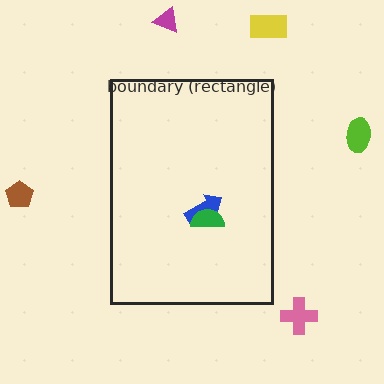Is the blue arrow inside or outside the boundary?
Inside.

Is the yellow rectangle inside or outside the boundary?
Outside.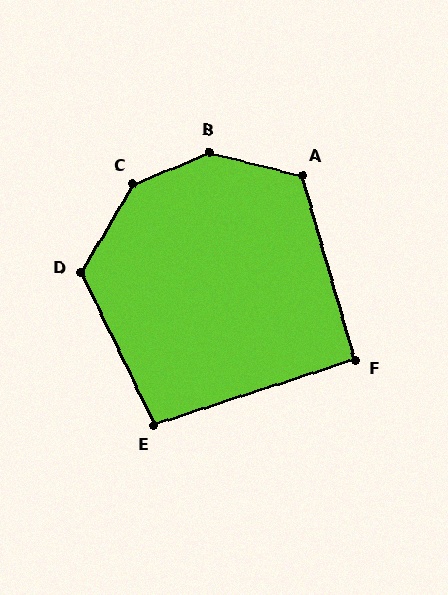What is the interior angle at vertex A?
Approximately 120 degrees (obtuse).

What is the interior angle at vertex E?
Approximately 98 degrees (obtuse).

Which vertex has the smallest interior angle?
F, at approximately 92 degrees.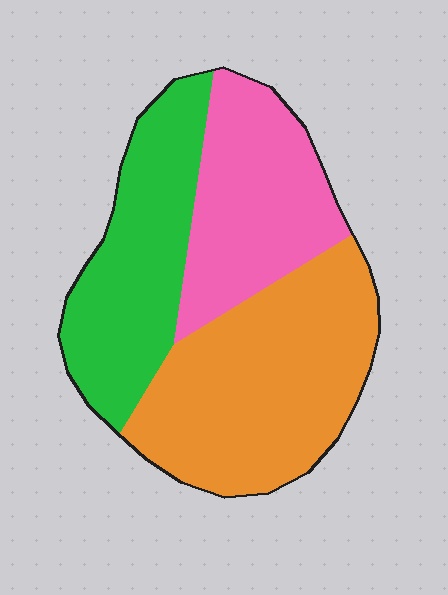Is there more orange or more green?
Orange.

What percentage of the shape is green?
Green takes up about one third (1/3) of the shape.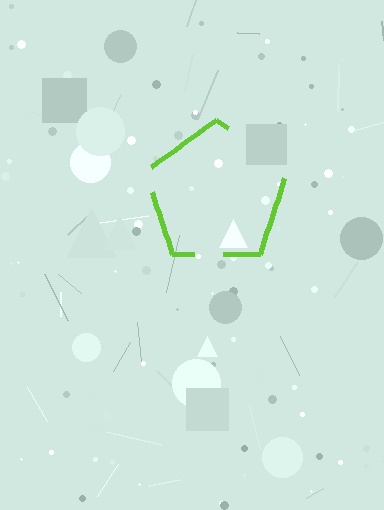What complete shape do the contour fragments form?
The contour fragments form a pentagon.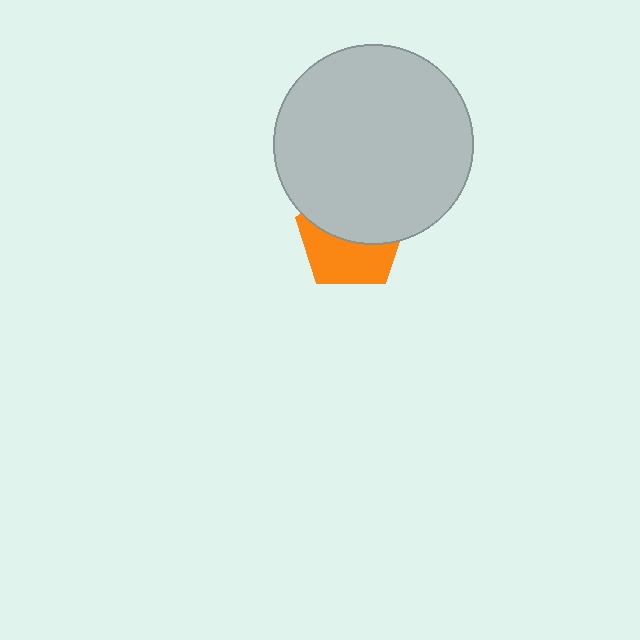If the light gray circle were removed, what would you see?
You would see the complete orange pentagon.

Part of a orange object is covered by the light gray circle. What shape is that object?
It is a pentagon.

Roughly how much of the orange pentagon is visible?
About half of it is visible (roughly 47%).